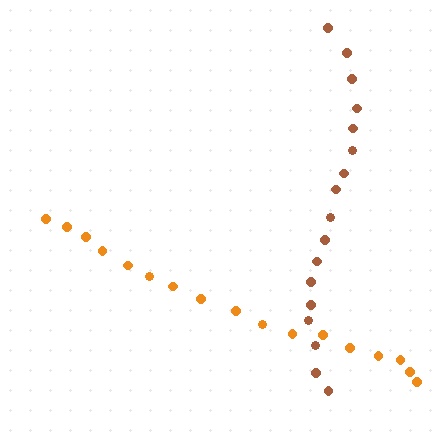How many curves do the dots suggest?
There are 2 distinct paths.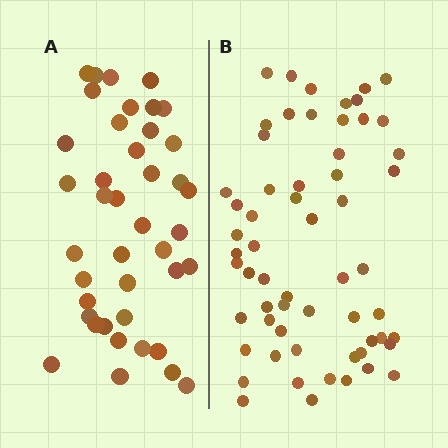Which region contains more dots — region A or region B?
Region B (the right region) has more dots.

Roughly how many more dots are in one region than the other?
Region B has approximately 20 more dots than region A.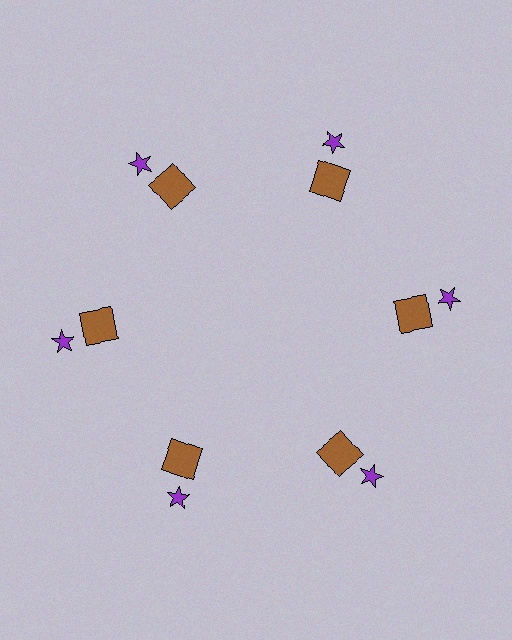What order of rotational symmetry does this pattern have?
This pattern has 6-fold rotational symmetry.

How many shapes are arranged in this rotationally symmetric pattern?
There are 12 shapes, arranged in 6 groups of 2.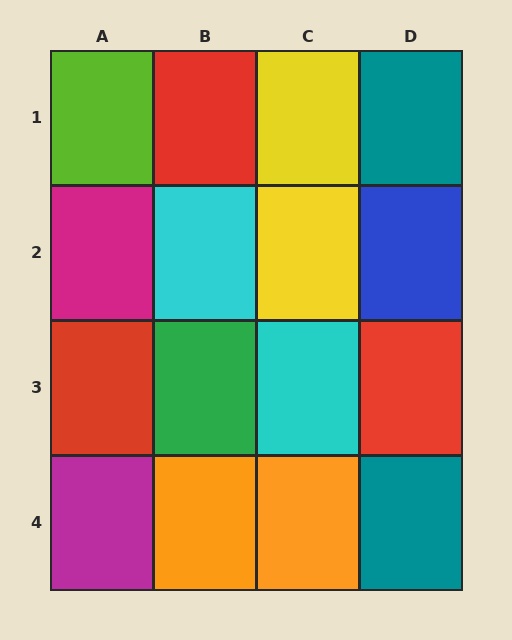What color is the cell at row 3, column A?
Red.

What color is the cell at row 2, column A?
Magenta.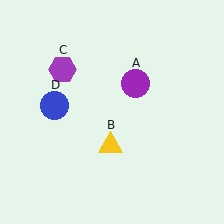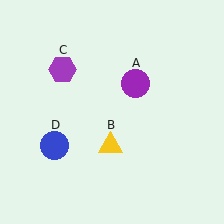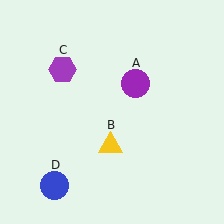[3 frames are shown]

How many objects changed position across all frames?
1 object changed position: blue circle (object D).